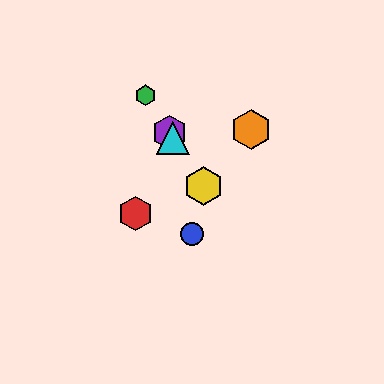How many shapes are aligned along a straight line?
4 shapes (the green hexagon, the yellow hexagon, the purple hexagon, the cyan triangle) are aligned along a straight line.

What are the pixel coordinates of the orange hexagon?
The orange hexagon is at (251, 129).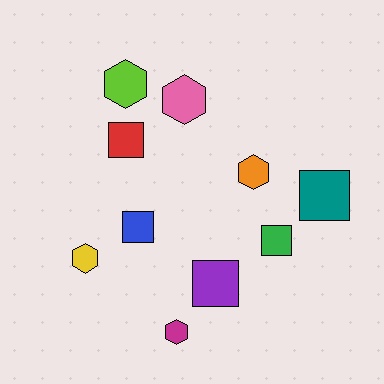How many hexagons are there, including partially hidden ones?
There are 5 hexagons.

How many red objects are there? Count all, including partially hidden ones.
There is 1 red object.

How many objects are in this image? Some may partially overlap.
There are 10 objects.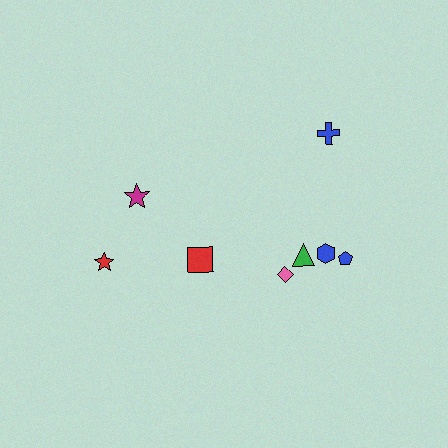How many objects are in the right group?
There are 5 objects.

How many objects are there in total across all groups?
There are 8 objects.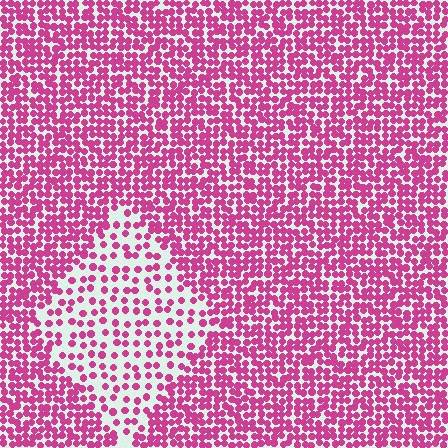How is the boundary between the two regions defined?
The boundary is defined by a change in element density (approximately 2.2x ratio). All elements are the same color, size, and shape.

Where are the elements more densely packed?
The elements are more densely packed outside the diamond boundary.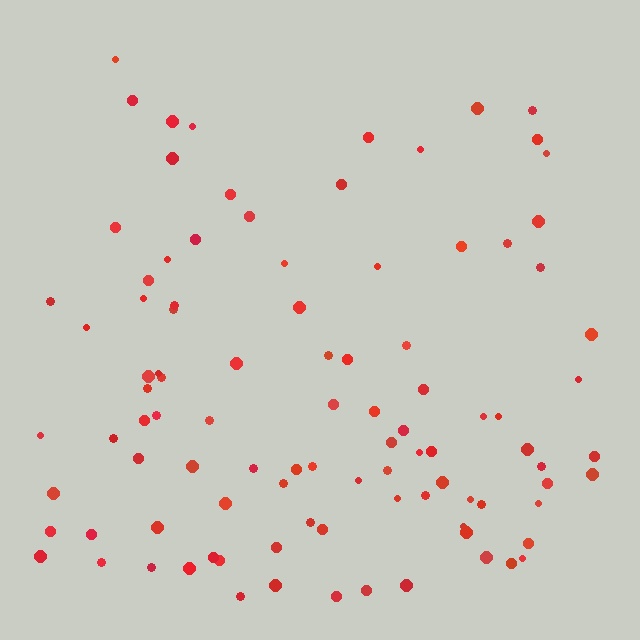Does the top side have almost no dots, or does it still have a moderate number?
Still a moderate number, just noticeably fewer than the bottom.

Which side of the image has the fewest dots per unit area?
The top.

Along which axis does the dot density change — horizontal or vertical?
Vertical.